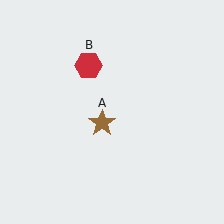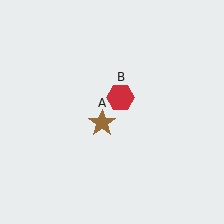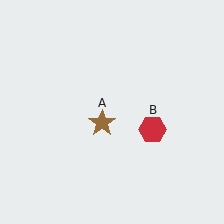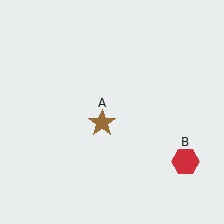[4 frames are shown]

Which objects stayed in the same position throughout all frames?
Brown star (object A) remained stationary.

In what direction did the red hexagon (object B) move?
The red hexagon (object B) moved down and to the right.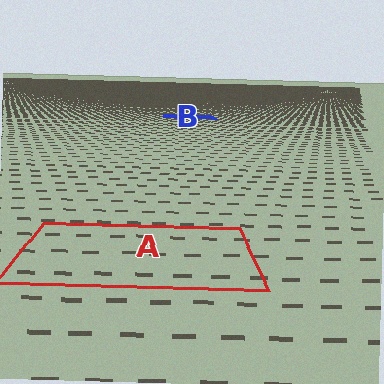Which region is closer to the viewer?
Region A is closer. The texture elements there are larger and more spread out.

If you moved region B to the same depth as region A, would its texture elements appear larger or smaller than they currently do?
They would appear larger. At a closer depth, the same texture elements are projected at a bigger on-screen size.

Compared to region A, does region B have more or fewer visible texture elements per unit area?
Region B has more texture elements per unit area — they are packed more densely because it is farther away.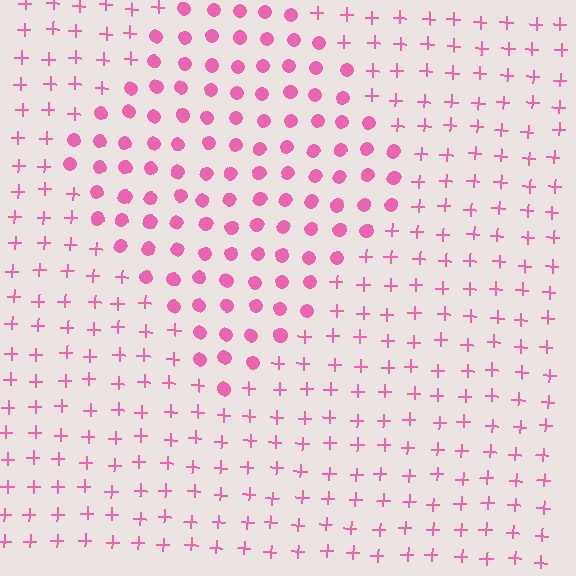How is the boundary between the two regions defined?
The boundary is defined by a change in element shape: circles inside vs. plus signs outside. All elements share the same color and spacing.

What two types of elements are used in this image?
The image uses circles inside the diamond region and plus signs outside it.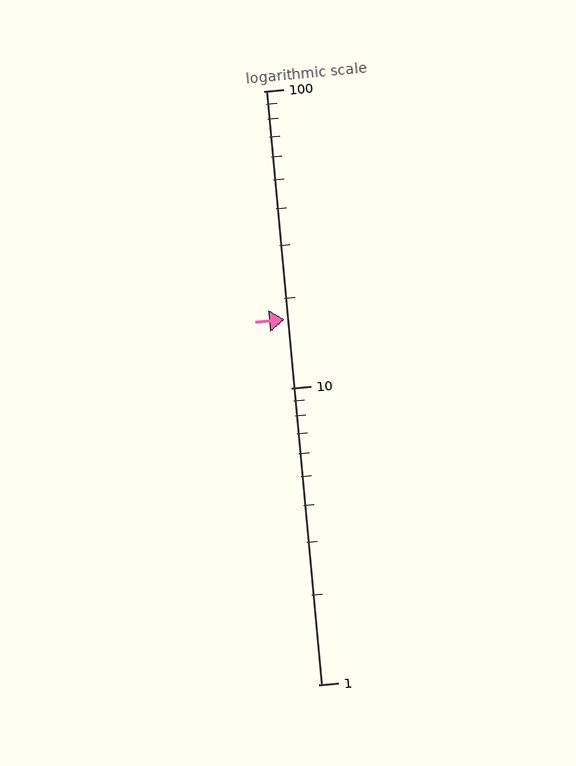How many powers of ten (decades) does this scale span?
The scale spans 2 decades, from 1 to 100.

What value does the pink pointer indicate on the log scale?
The pointer indicates approximately 17.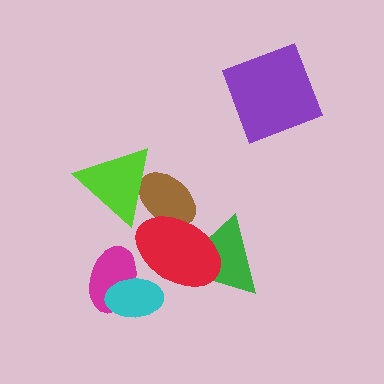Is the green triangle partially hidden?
Yes, it is partially covered by another shape.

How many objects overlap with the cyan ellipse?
2 objects overlap with the cyan ellipse.